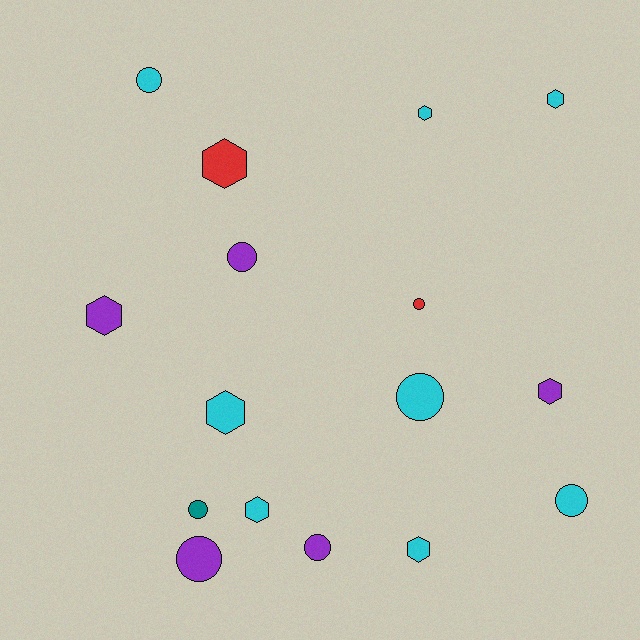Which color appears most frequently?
Cyan, with 8 objects.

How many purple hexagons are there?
There are 2 purple hexagons.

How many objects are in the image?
There are 16 objects.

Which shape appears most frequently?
Hexagon, with 8 objects.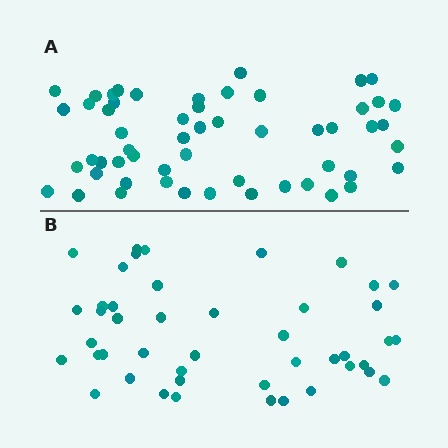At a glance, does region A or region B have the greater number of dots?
Region A (the top region) has more dots.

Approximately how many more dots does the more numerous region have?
Region A has roughly 10 or so more dots than region B.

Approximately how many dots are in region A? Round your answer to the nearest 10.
About 60 dots. (The exact count is 55, which rounds to 60.)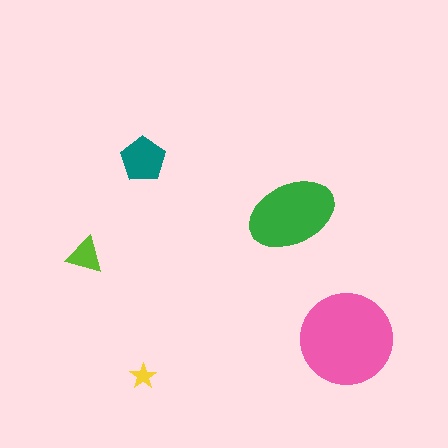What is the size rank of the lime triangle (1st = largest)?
4th.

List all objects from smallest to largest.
The yellow star, the lime triangle, the teal pentagon, the green ellipse, the pink circle.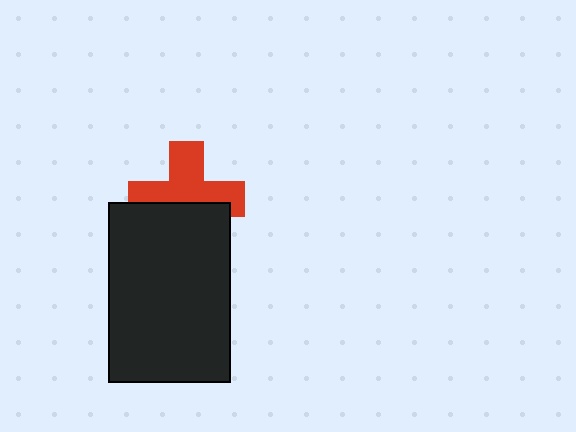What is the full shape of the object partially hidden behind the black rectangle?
The partially hidden object is a red cross.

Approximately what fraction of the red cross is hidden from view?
Roughly 43% of the red cross is hidden behind the black rectangle.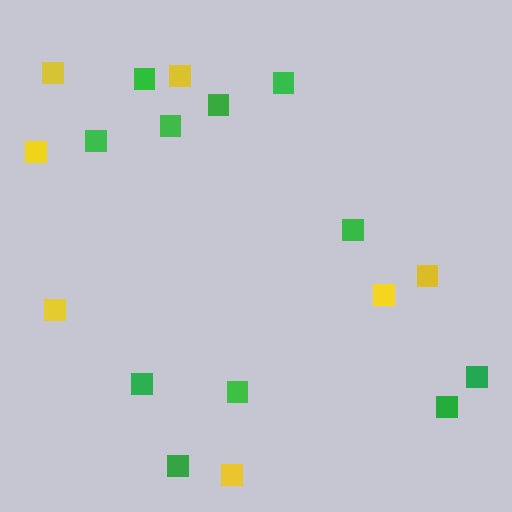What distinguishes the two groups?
There are 2 groups: one group of yellow squares (7) and one group of green squares (11).